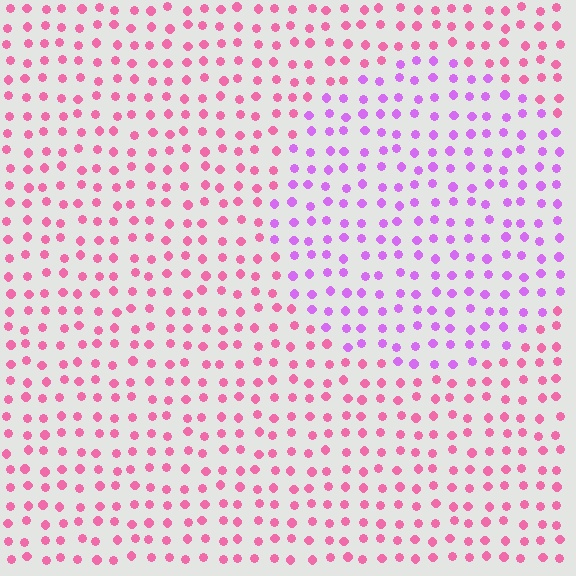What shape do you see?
I see a circle.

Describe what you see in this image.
The image is filled with small pink elements in a uniform arrangement. A circle-shaped region is visible where the elements are tinted to a slightly different hue, forming a subtle color boundary.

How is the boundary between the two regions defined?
The boundary is defined purely by a slight shift in hue (about 44 degrees). Spacing, size, and orientation are identical on both sides.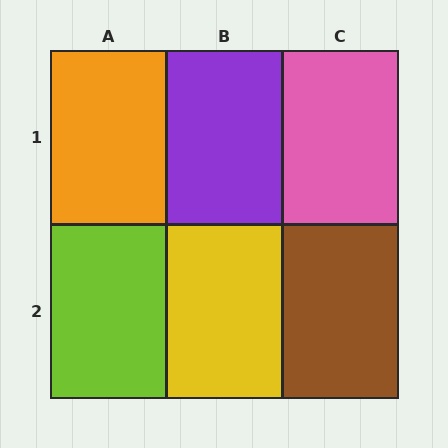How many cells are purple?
1 cell is purple.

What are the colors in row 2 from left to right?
Lime, yellow, brown.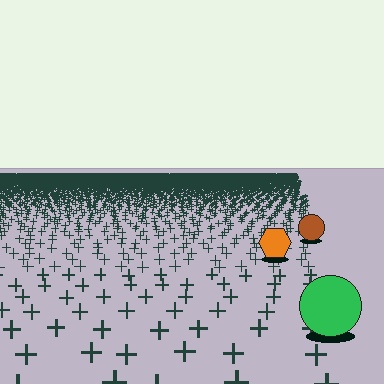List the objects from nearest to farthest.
From nearest to farthest: the green circle, the orange hexagon, the brown circle.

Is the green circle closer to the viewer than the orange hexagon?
Yes. The green circle is closer — you can tell from the texture gradient: the ground texture is coarser near it.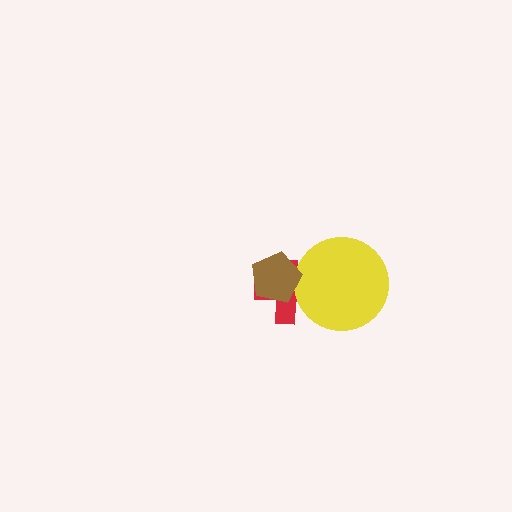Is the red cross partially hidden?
Yes, it is partially covered by another shape.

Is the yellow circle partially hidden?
Yes, it is partially covered by another shape.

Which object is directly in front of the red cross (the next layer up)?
The yellow circle is directly in front of the red cross.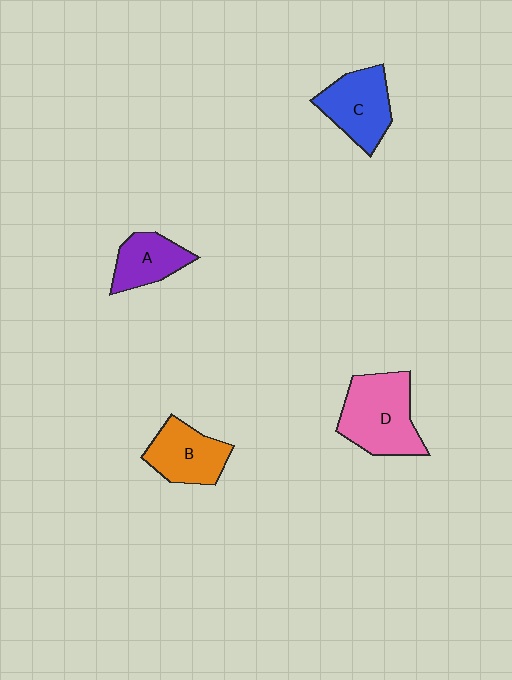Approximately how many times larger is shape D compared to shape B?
Approximately 1.4 times.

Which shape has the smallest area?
Shape A (purple).